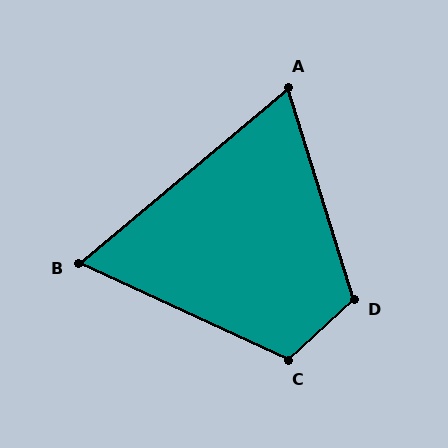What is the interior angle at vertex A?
Approximately 67 degrees (acute).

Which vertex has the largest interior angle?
D, at approximately 115 degrees.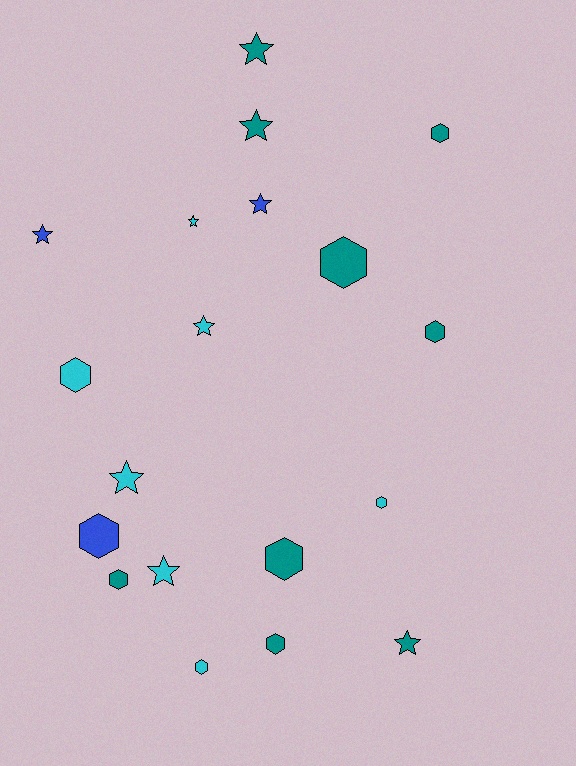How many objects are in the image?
There are 19 objects.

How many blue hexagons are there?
There is 1 blue hexagon.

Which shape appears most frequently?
Hexagon, with 10 objects.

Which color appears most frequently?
Teal, with 9 objects.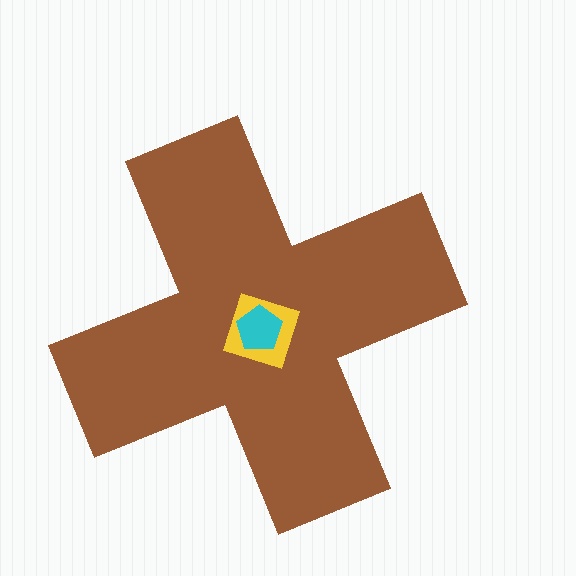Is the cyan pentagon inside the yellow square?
Yes.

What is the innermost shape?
The cyan pentagon.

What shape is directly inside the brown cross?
The yellow square.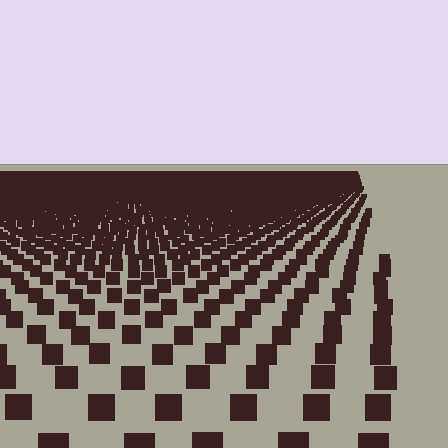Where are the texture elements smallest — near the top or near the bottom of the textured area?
Near the top.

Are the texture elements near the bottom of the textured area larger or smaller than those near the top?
Larger. Near the bottom, elements are closer to the viewer and appear at a bigger on-screen size.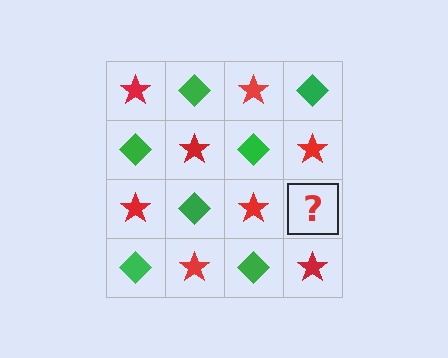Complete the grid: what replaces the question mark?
The question mark should be replaced with a green diamond.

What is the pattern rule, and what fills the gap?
The rule is that it alternates red star and green diamond in a checkerboard pattern. The gap should be filled with a green diamond.